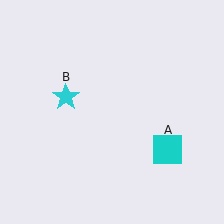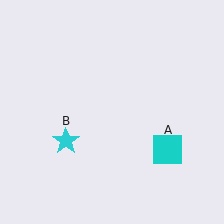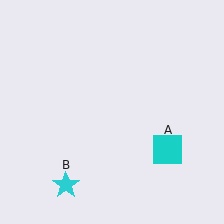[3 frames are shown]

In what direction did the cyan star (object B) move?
The cyan star (object B) moved down.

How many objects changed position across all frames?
1 object changed position: cyan star (object B).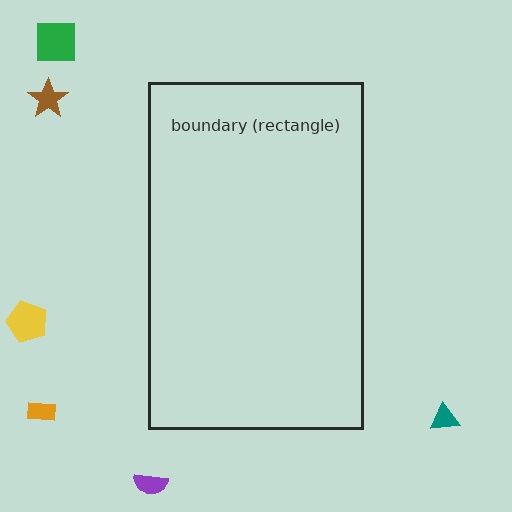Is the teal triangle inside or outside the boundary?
Outside.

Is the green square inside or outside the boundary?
Outside.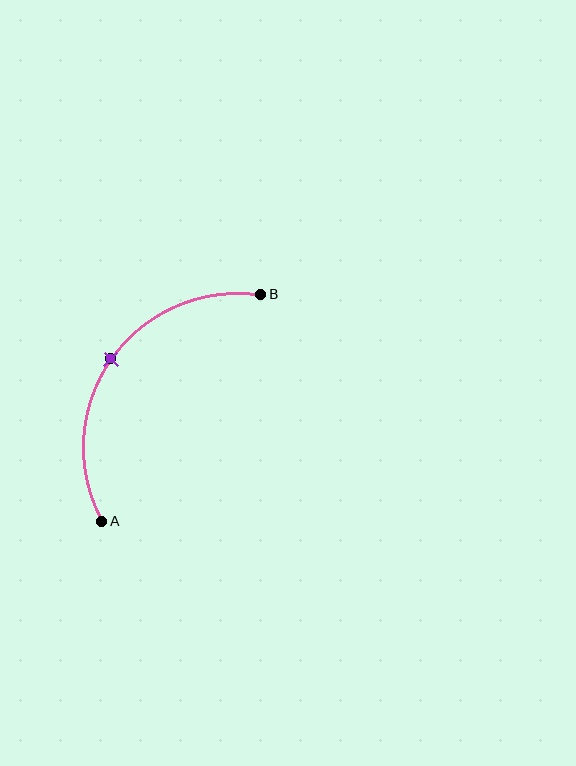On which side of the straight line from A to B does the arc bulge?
The arc bulges above and to the left of the straight line connecting A and B.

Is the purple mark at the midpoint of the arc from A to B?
Yes. The purple mark lies on the arc at equal arc-length from both A and B — it is the arc midpoint.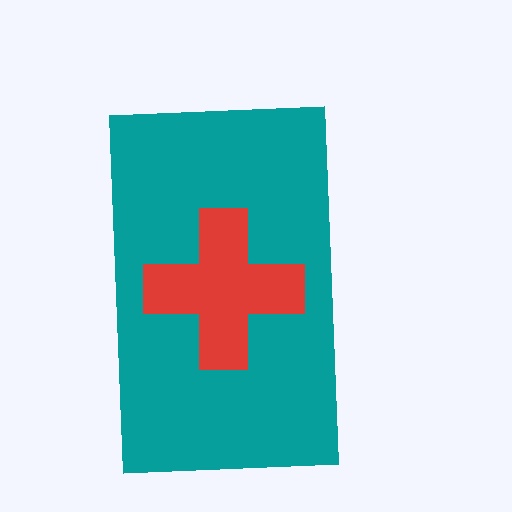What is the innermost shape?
The red cross.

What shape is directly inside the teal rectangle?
The red cross.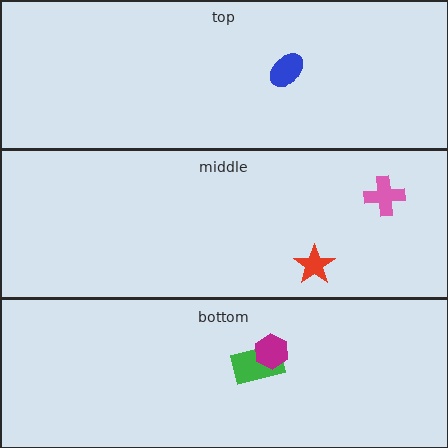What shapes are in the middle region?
The red star, the pink cross.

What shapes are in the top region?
The blue ellipse.